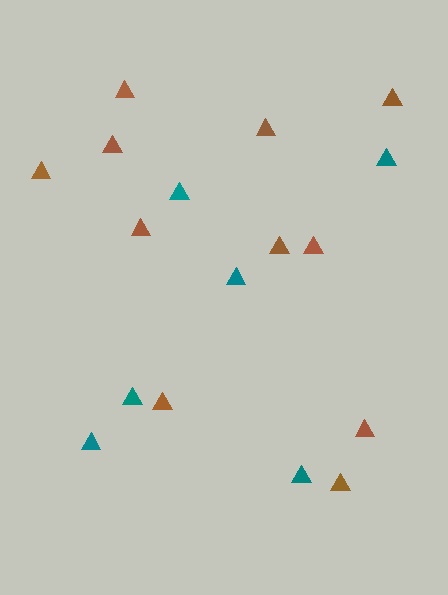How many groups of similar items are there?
There are 2 groups: one group of teal triangles (6) and one group of brown triangles (11).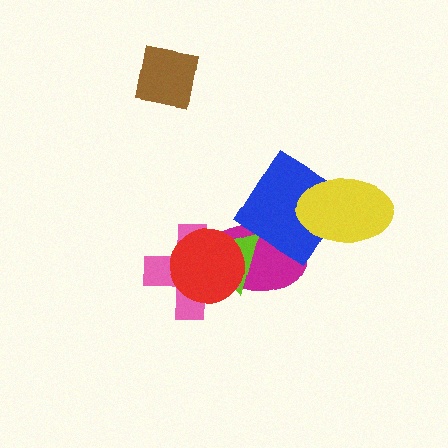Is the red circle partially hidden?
No, no other shape covers it.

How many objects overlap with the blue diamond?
2 objects overlap with the blue diamond.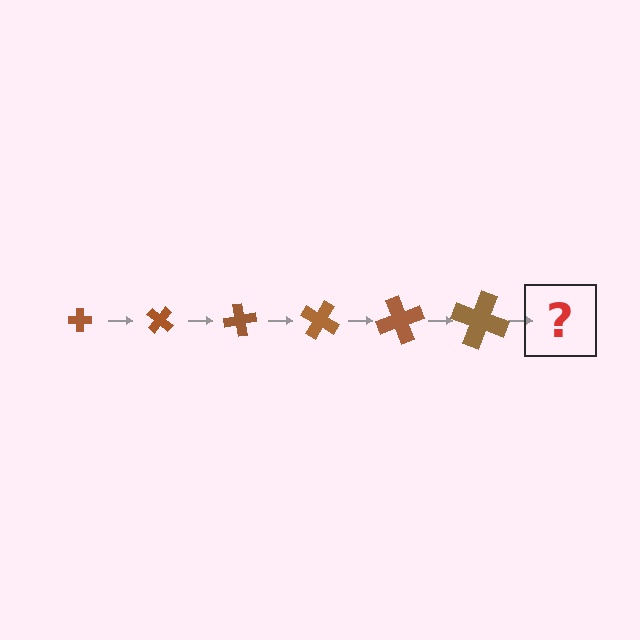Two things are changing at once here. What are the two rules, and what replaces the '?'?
The two rules are that the cross grows larger each step and it rotates 40 degrees each step. The '?' should be a cross, larger than the previous one and rotated 240 degrees from the start.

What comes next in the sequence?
The next element should be a cross, larger than the previous one and rotated 240 degrees from the start.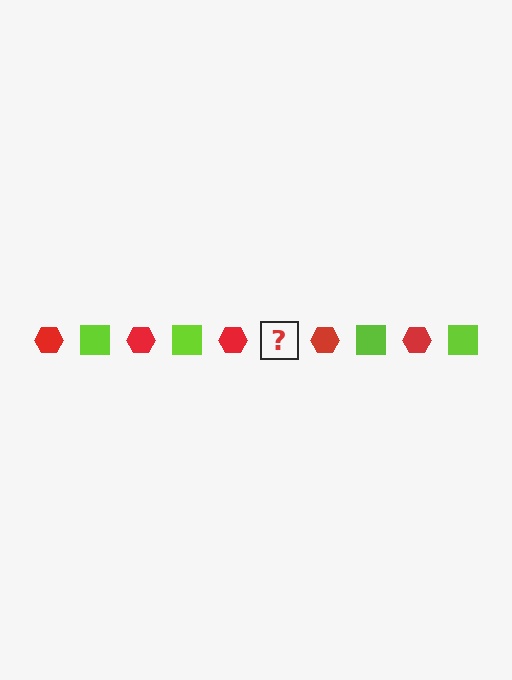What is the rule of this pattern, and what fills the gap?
The rule is that the pattern alternates between red hexagon and lime square. The gap should be filled with a lime square.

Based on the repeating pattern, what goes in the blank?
The blank should be a lime square.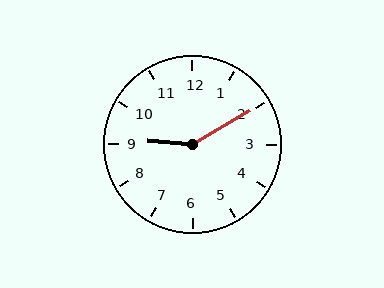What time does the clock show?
9:10.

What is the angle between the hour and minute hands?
Approximately 145 degrees.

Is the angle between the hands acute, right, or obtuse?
It is obtuse.